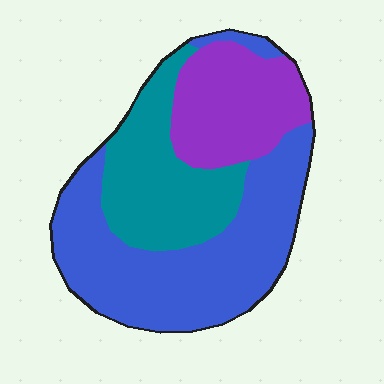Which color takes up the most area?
Blue, at roughly 50%.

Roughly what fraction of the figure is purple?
Purple covers about 25% of the figure.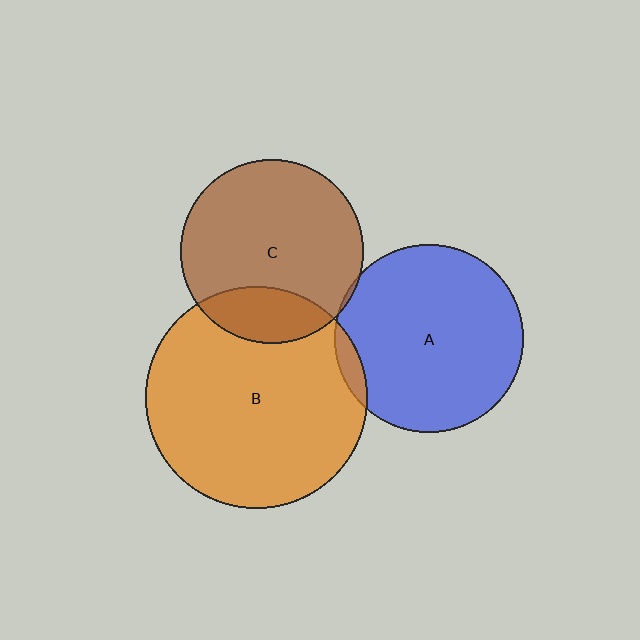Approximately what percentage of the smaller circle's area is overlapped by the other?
Approximately 20%.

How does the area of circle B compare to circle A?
Approximately 1.4 times.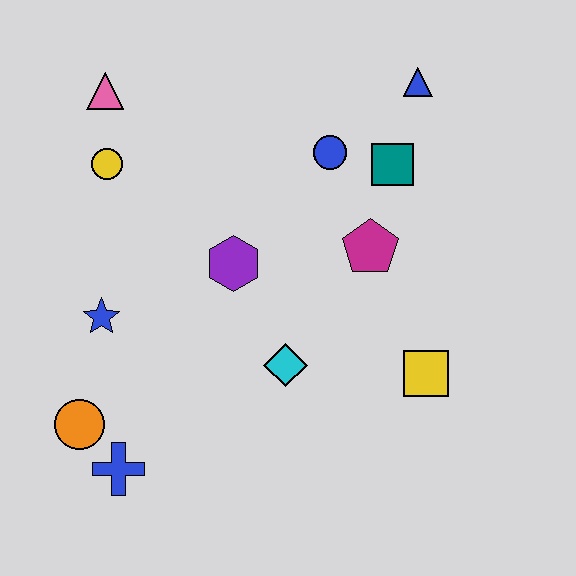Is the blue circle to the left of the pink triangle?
No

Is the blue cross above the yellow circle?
No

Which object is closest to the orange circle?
The blue cross is closest to the orange circle.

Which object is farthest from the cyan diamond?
The pink triangle is farthest from the cyan diamond.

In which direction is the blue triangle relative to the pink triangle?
The blue triangle is to the right of the pink triangle.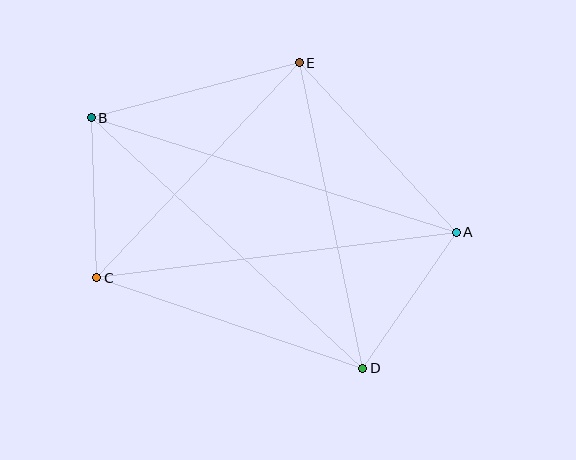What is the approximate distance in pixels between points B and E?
The distance between B and E is approximately 215 pixels.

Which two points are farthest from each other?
Points A and B are farthest from each other.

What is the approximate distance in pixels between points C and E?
The distance between C and E is approximately 295 pixels.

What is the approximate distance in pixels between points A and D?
The distance between A and D is approximately 165 pixels.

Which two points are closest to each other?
Points B and C are closest to each other.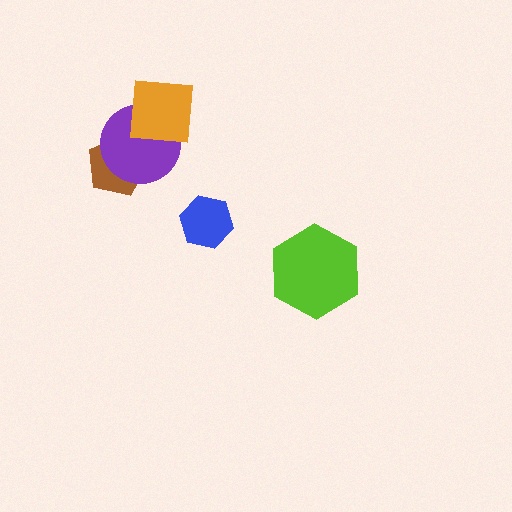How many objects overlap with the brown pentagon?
1 object overlaps with the brown pentagon.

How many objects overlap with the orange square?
1 object overlaps with the orange square.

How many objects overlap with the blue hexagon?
0 objects overlap with the blue hexagon.